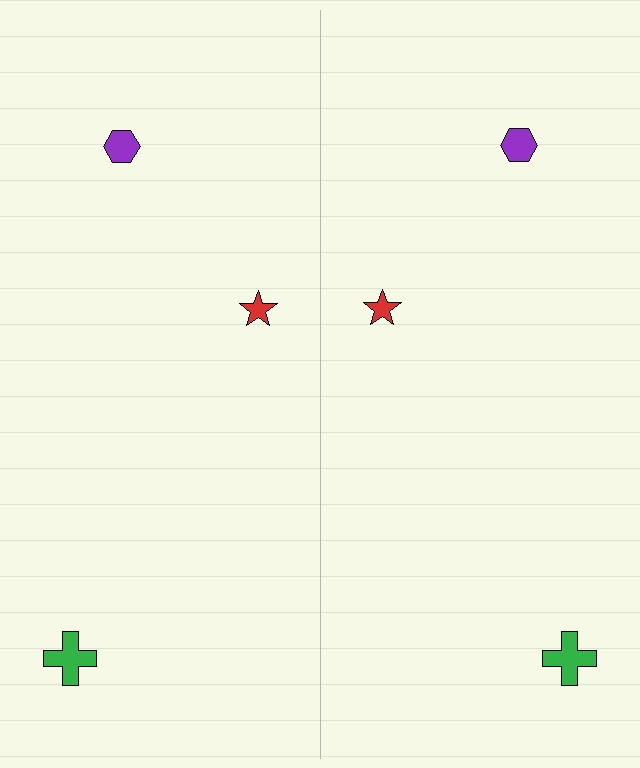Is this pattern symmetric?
Yes, this pattern has bilateral (reflection) symmetry.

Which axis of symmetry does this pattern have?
The pattern has a vertical axis of symmetry running through the center of the image.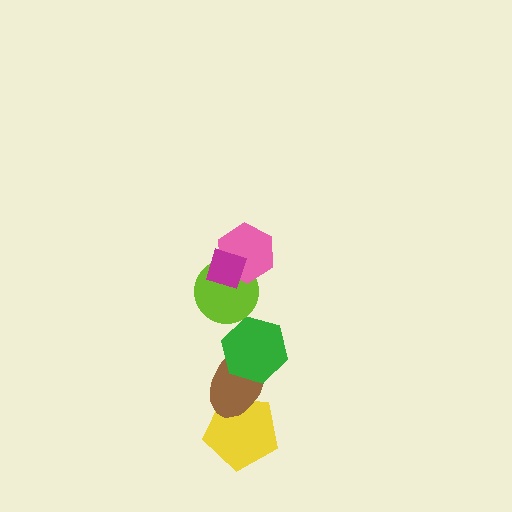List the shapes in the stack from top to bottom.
From top to bottom: the magenta diamond, the pink hexagon, the lime circle, the green hexagon, the brown ellipse, the yellow pentagon.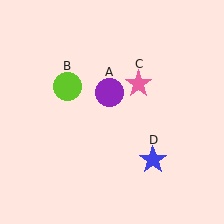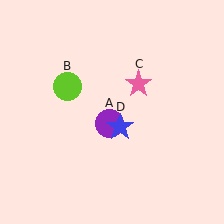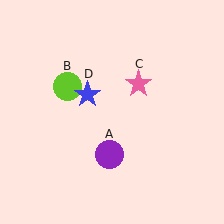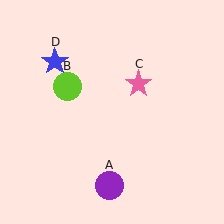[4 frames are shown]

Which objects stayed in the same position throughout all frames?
Lime circle (object B) and pink star (object C) remained stationary.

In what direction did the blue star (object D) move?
The blue star (object D) moved up and to the left.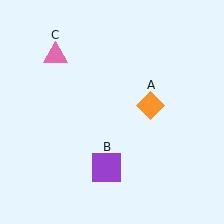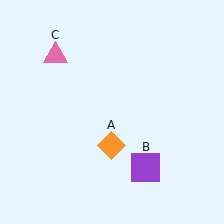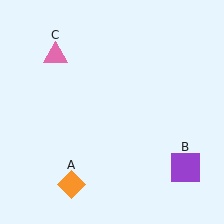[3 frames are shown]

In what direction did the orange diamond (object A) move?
The orange diamond (object A) moved down and to the left.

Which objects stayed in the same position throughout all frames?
Pink triangle (object C) remained stationary.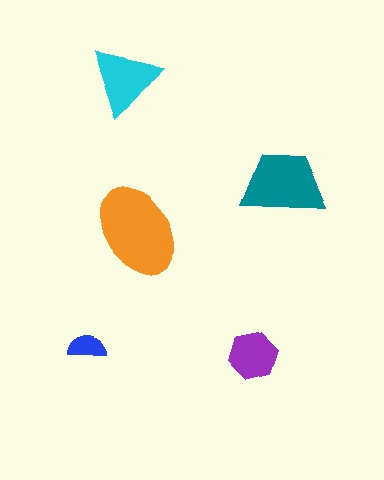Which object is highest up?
The cyan triangle is topmost.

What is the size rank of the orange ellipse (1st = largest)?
1st.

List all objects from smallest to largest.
The blue semicircle, the purple hexagon, the cyan triangle, the teal trapezoid, the orange ellipse.